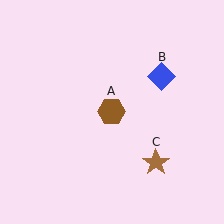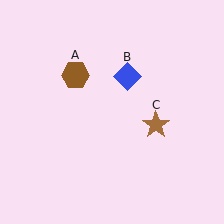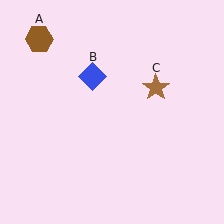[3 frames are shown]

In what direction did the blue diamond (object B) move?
The blue diamond (object B) moved left.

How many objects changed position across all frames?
3 objects changed position: brown hexagon (object A), blue diamond (object B), brown star (object C).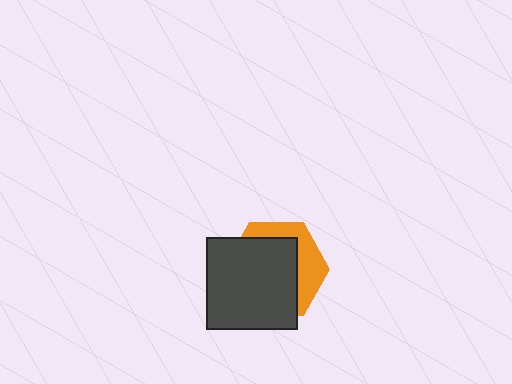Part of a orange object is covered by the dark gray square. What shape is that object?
It is a hexagon.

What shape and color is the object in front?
The object in front is a dark gray square.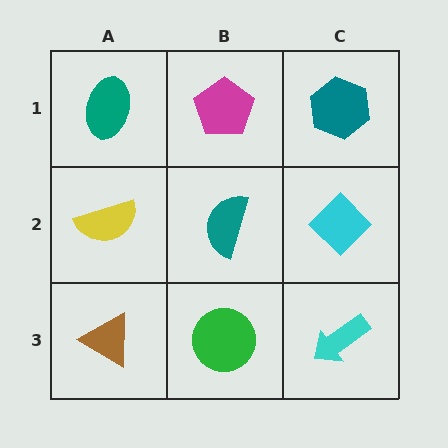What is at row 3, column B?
A green circle.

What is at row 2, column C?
A cyan diamond.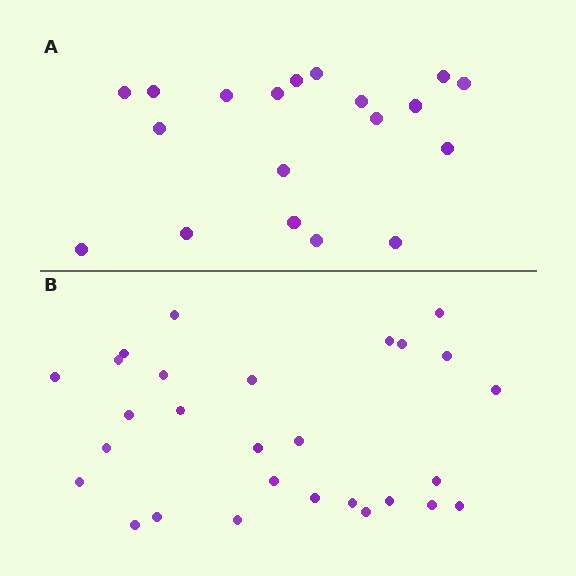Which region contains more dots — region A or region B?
Region B (the bottom region) has more dots.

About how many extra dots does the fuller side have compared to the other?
Region B has roughly 8 or so more dots than region A.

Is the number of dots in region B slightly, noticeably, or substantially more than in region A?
Region B has substantially more. The ratio is roughly 1.5 to 1.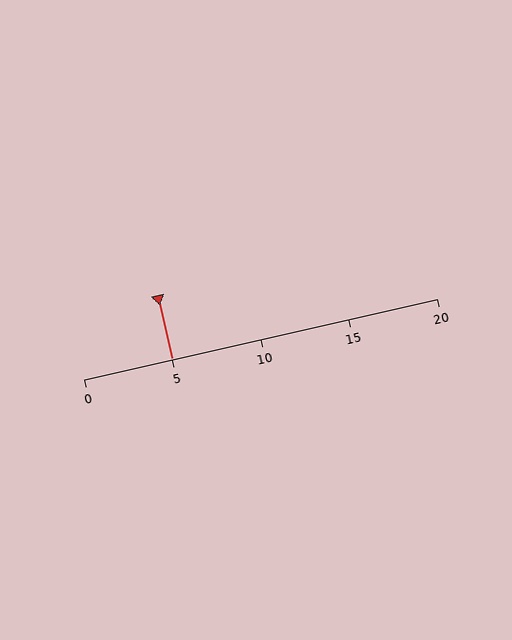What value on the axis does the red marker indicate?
The marker indicates approximately 5.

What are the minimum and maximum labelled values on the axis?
The axis runs from 0 to 20.